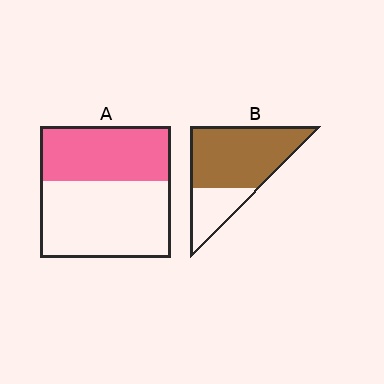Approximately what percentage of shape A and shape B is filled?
A is approximately 40% and B is approximately 70%.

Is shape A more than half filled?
No.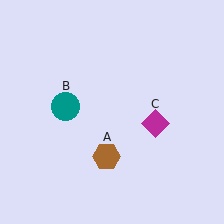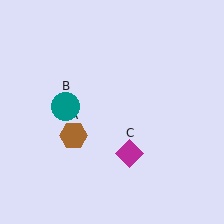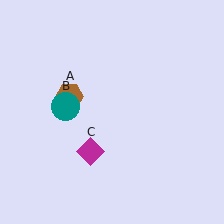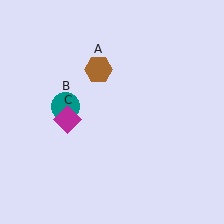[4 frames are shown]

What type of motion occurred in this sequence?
The brown hexagon (object A), magenta diamond (object C) rotated clockwise around the center of the scene.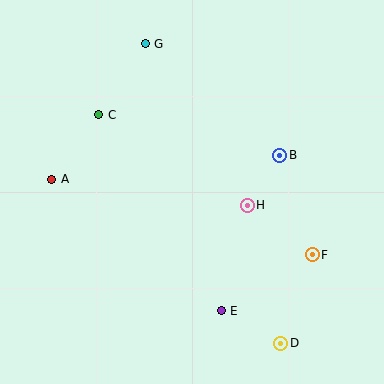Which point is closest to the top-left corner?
Point C is closest to the top-left corner.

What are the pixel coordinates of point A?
Point A is at (52, 179).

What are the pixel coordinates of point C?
Point C is at (99, 115).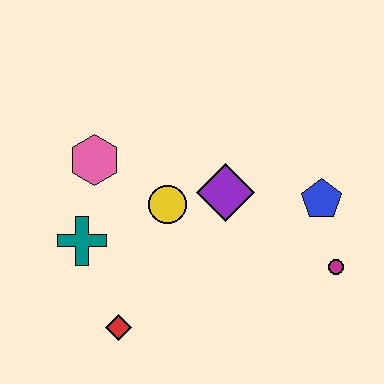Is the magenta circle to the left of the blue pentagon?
No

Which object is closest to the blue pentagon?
The magenta circle is closest to the blue pentagon.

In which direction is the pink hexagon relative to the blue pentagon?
The pink hexagon is to the left of the blue pentagon.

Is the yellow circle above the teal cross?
Yes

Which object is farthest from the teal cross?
The magenta circle is farthest from the teal cross.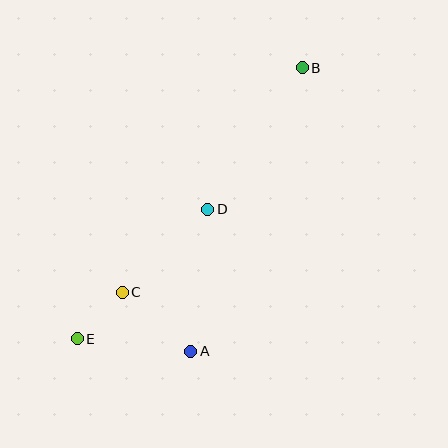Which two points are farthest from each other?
Points B and E are farthest from each other.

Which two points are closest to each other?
Points C and E are closest to each other.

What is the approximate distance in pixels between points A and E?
The distance between A and E is approximately 114 pixels.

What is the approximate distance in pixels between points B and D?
The distance between B and D is approximately 170 pixels.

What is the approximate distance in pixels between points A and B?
The distance between A and B is approximately 304 pixels.